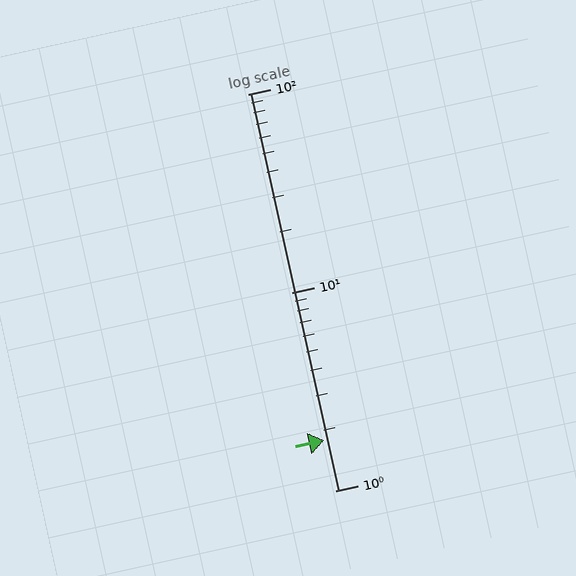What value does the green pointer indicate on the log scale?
The pointer indicates approximately 1.8.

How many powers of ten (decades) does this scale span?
The scale spans 2 decades, from 1 to 100.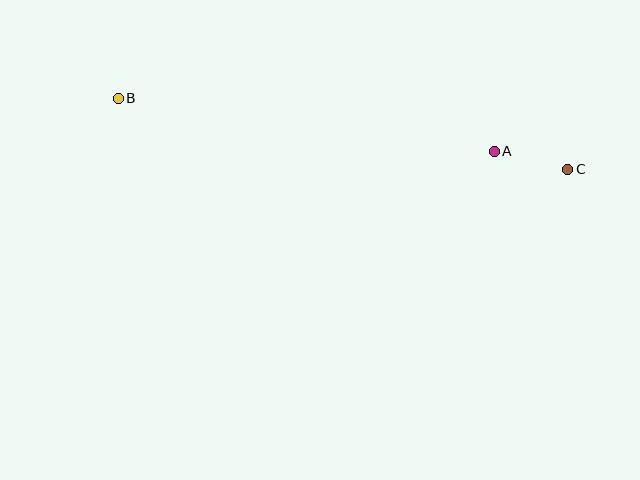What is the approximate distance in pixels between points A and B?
The distance between A and B is approximately 380 pixels.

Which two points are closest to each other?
Points A and C are closest to each other.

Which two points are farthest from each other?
Points B and C are farthest from each other.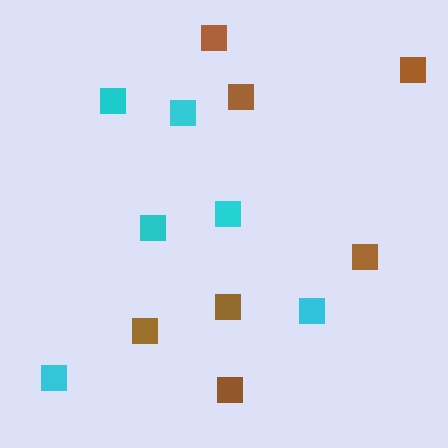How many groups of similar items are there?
There are 2 groups: one group of brown squares (7) and one group of cyan squares (6).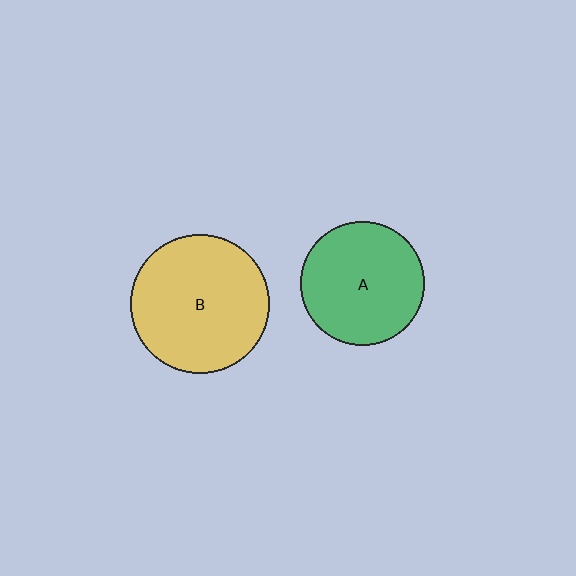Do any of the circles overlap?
No, none of the circles overlap.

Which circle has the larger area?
Circle B (yellow).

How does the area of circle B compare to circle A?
Approximately 1.3 times.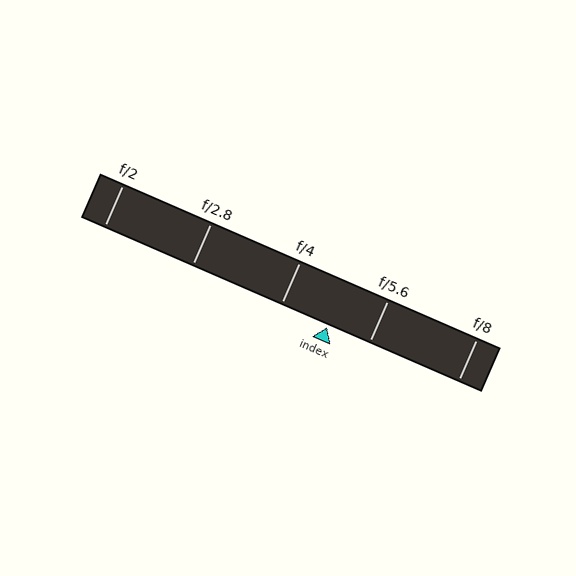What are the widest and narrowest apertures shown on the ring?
The widest aperture shown is f/2 and the narrowest is f/8.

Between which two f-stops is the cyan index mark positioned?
The index mark is between f/4 and f/5.6.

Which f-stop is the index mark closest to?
The index mark is closest to f/5.6.